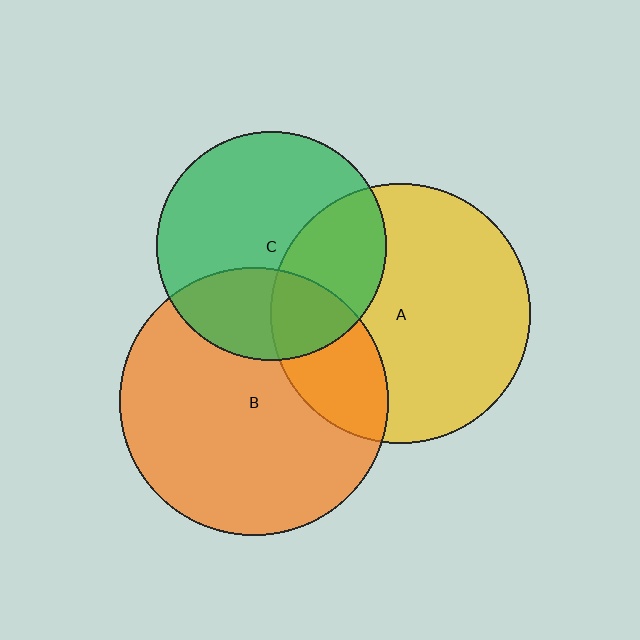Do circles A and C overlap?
Yes.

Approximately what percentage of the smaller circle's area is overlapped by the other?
Approximately 35%.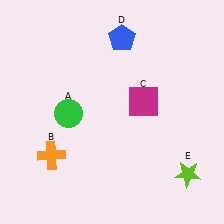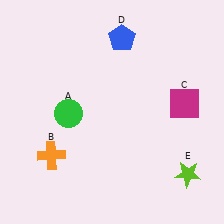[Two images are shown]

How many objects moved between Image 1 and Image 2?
1 object moved between the two images.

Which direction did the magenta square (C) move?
The magenta square (C) moved right.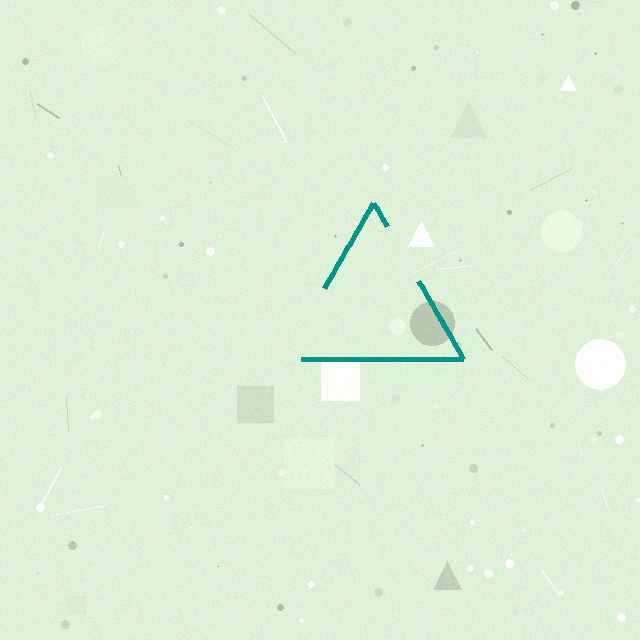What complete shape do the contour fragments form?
The contour fragments form a triangle.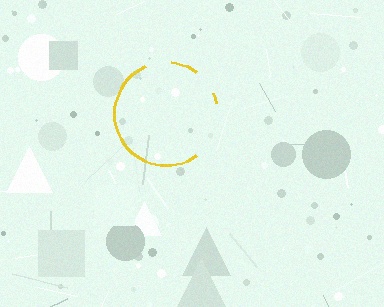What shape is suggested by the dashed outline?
The dashed outline suggests a circle.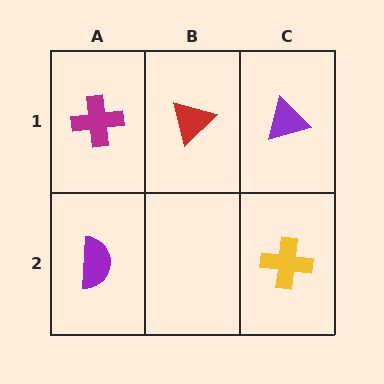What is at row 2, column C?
A yellow cross.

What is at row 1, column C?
A purple triangle.